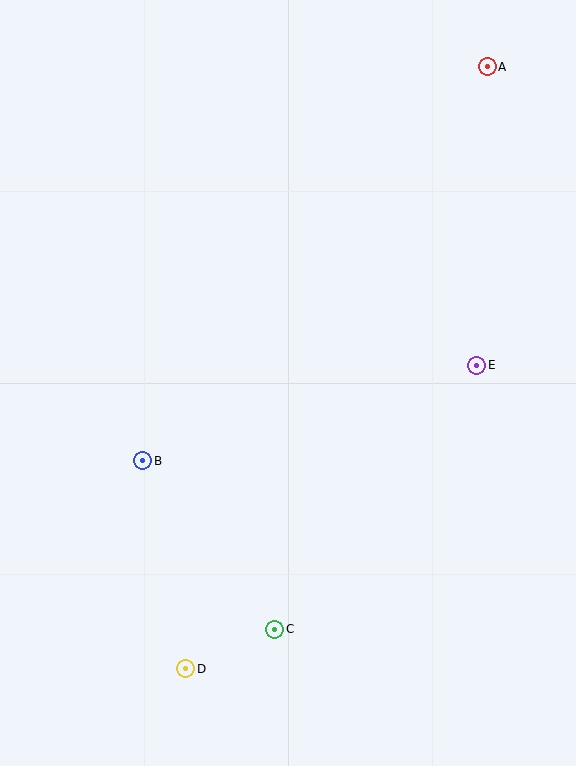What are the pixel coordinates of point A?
Point A is at (487, 67).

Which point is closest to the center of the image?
Point B at (143, 461) is closest to the center.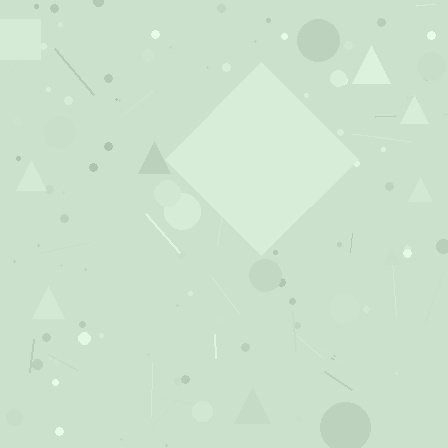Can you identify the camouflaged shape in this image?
The camouflaged shape is a diamond.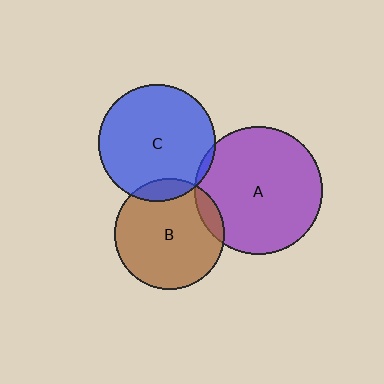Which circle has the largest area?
Circle A (purple).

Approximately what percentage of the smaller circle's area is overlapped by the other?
Approximately 5%.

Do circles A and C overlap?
Yes.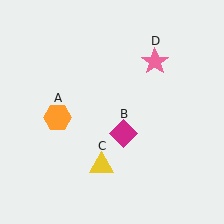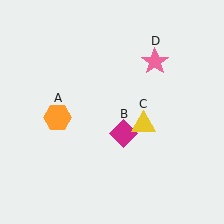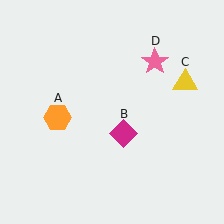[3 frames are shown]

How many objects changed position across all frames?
1 object changed position: yellow triangle (object C).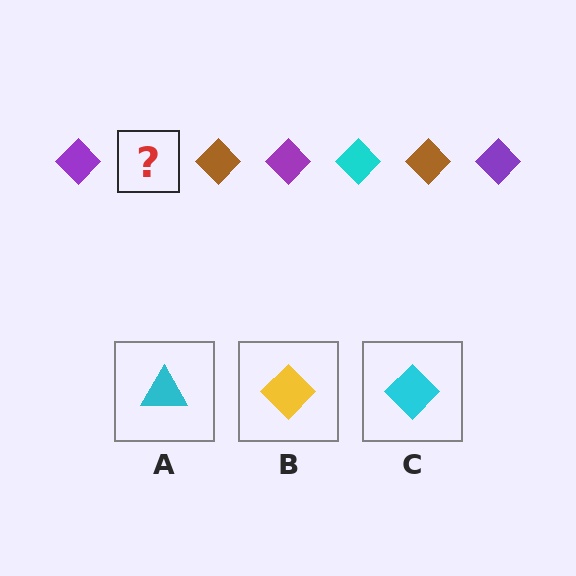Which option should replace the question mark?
Option C.